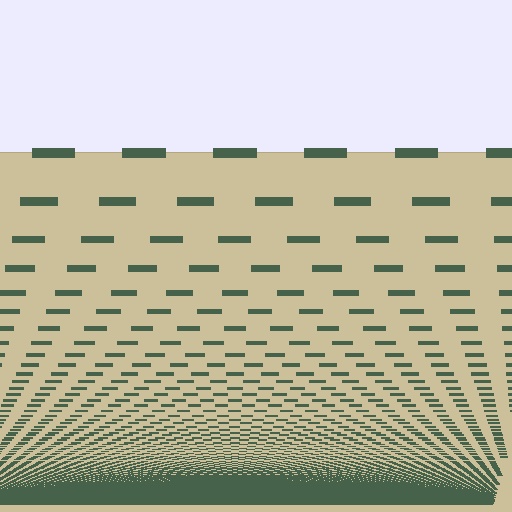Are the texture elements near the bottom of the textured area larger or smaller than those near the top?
Smaller. The gradient is inverted — elements near the bottom are smaller and denser.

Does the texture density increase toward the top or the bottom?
Density increases toward the bottom.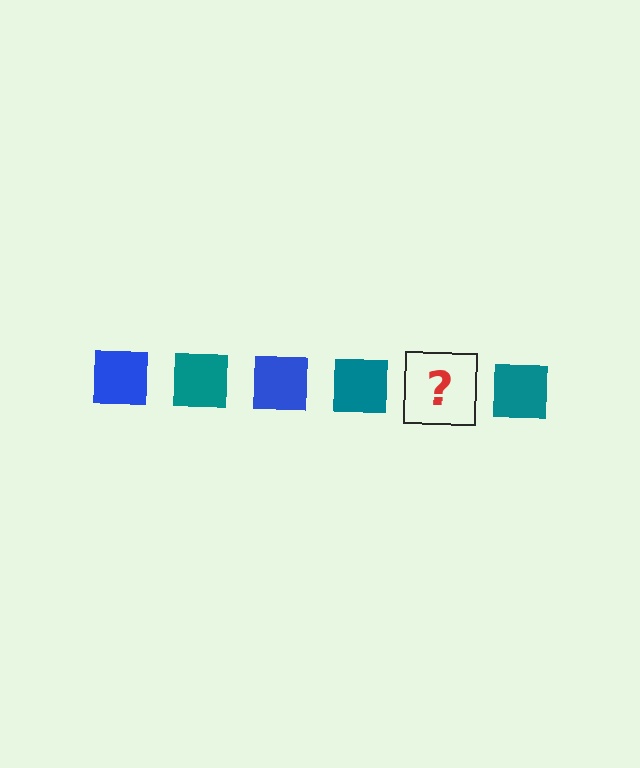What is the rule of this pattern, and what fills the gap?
The rule is that the pattern cycles through blue, teal squares. The gap should be filled with a blue square.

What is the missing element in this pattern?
The missing element is a blue square.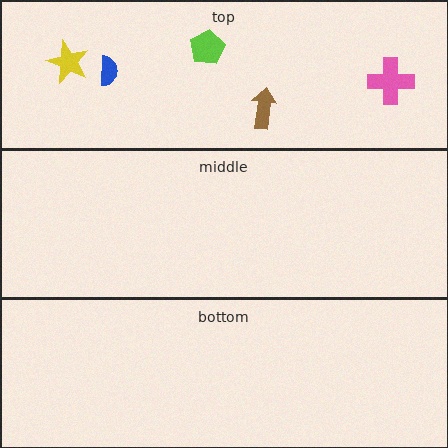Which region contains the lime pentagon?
The top region.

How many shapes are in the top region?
5.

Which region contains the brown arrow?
The top region.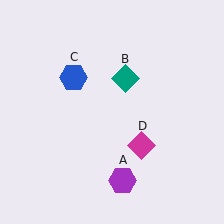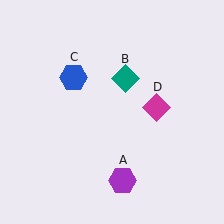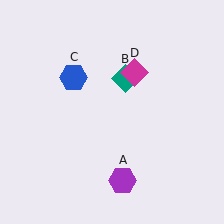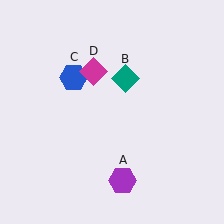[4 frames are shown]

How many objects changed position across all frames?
1 object changed position: magenta diamond (object D).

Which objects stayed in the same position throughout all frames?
Purple hexagon (object A) and teal diamond (object B) and blue hexagon (object C) remained stationary.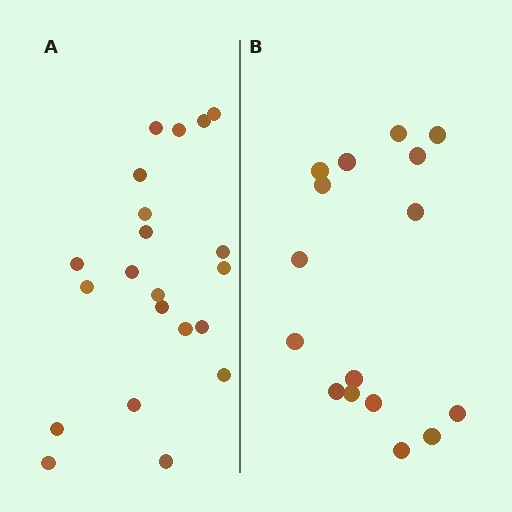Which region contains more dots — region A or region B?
Region A (the left region) has more dots.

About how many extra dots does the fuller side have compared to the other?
Region A has about 5 more dots than region B.